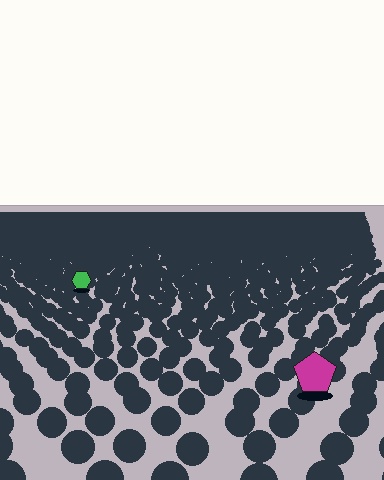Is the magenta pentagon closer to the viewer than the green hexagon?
Yes. The magenta pentagon is closer — you can tell from the texture gradient: the ground texture is coarser near it.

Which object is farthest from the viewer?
The green hexagon is farthest from the viewer. It appears smaller and the ground texture around it is denser.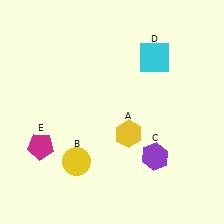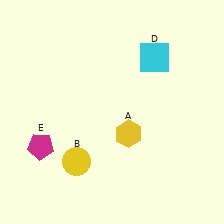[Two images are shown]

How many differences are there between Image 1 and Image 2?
There is 1 difference between the two images.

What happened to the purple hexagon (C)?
The purple hexagon (C) was removed in Image 2. It was in the bottom-right area of Image 1.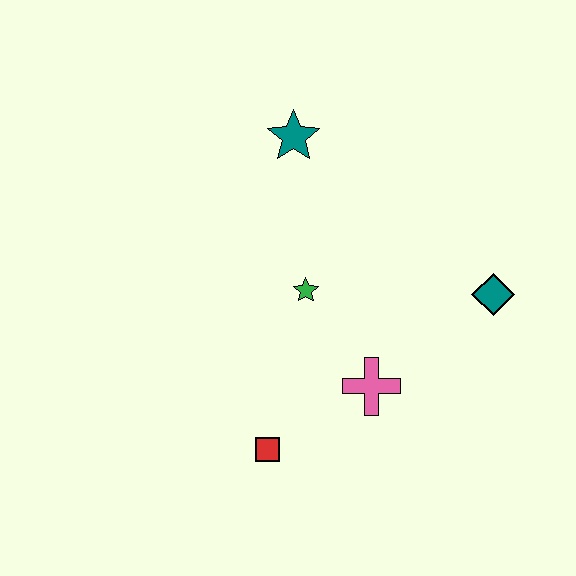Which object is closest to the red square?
The pink cross is closest to the red square.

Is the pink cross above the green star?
No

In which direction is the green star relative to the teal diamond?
The green star is to the left of the teal diamond.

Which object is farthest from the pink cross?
The teal star is farthest from the pink cross.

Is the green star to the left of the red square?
No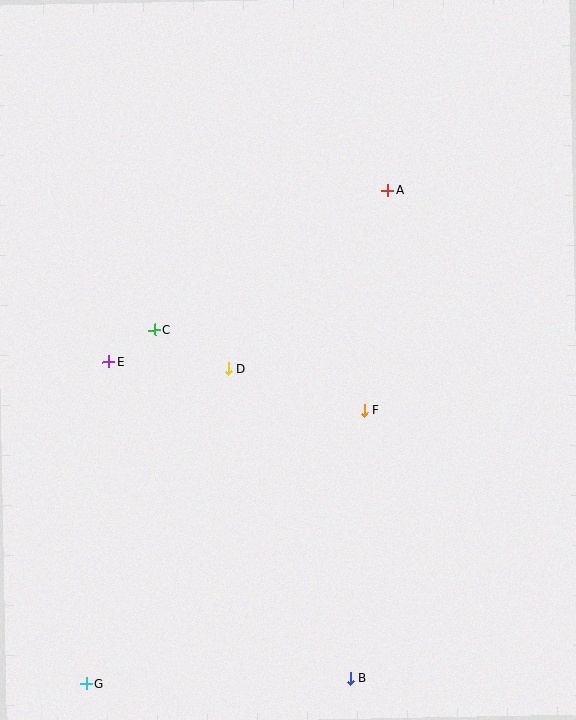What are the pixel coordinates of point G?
Point G is at (86, 683).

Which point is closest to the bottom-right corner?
Point B is closest to the bottom-right corner.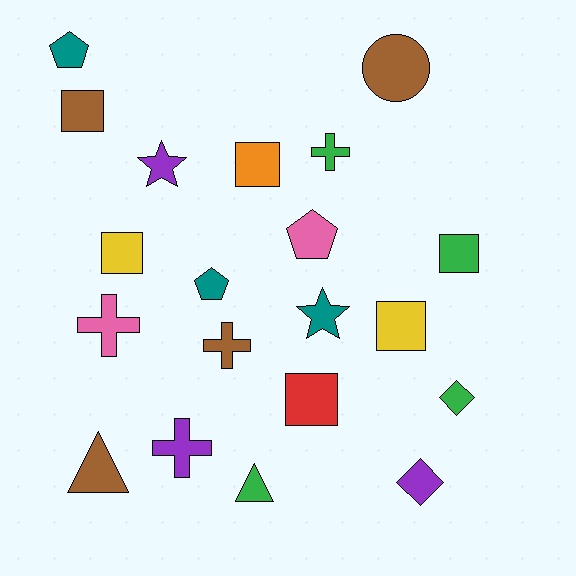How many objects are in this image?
There are 20 objects.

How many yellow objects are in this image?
There are 2 yellow objects.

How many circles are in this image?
There is 1 circle.